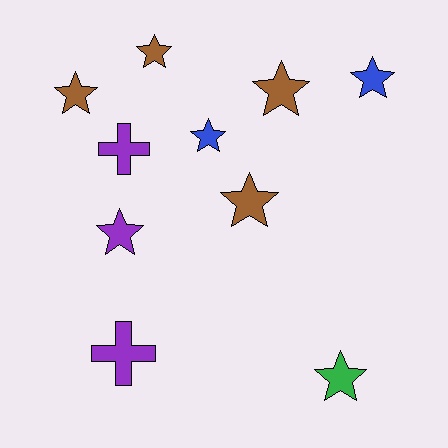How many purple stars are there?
There is 1 purple star.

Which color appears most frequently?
Brown, with 4 objects.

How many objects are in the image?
There are 10 objects.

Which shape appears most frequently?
Star, with 8 objects.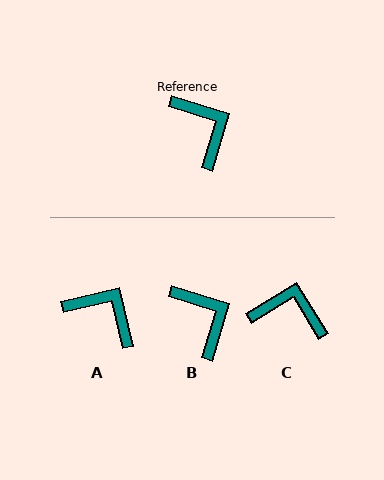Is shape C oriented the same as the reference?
No, it is off by about 48 degrees.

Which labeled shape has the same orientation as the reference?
B.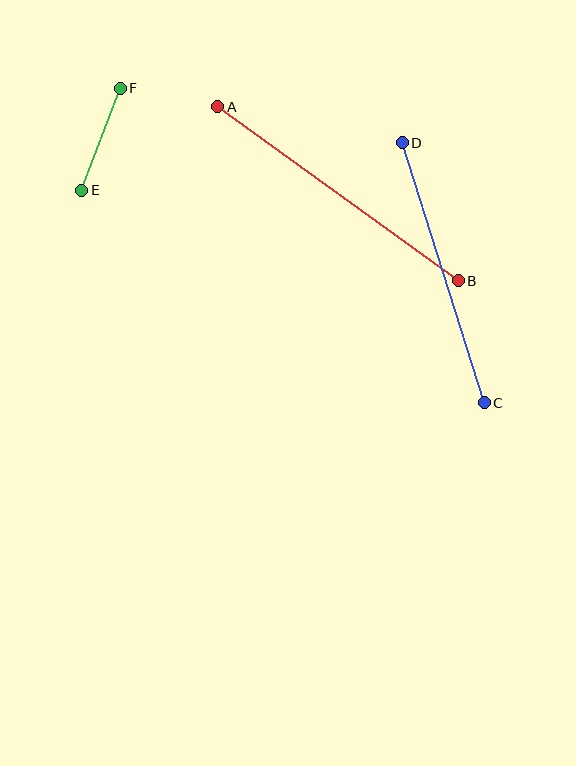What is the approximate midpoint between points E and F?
The midpoint is at approximately (101, 139) pixels.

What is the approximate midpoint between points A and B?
The midpoint is at approximately (338, 194) pixels.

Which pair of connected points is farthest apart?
Points A and B are farthest apart.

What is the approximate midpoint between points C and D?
The midpoint is at approximately (443, 273) pixels.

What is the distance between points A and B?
The distance is approximately 297 pixels.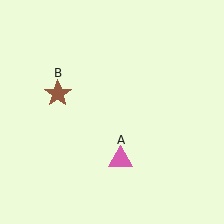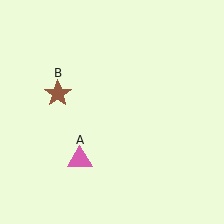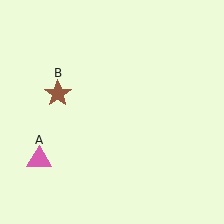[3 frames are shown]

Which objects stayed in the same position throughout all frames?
Brown star (object B) remained stationary.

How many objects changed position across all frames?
1 object changed position: pink triangle (object A).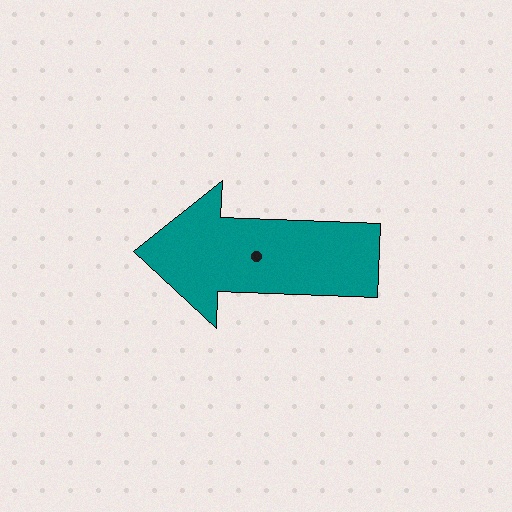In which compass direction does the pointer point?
West.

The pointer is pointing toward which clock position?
Roughly 9 o'clock.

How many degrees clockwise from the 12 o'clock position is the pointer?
Approximately 272 degrees.